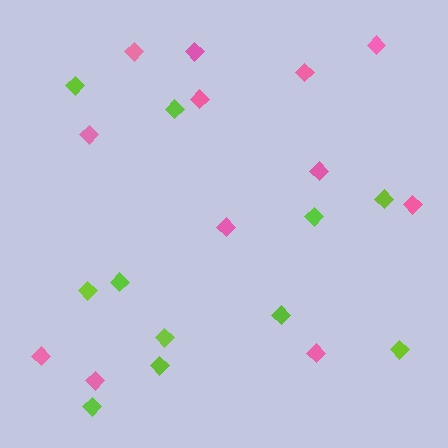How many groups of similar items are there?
There are 2 groups: one group of lime diamonds (11) and one group of pink diamonds (12).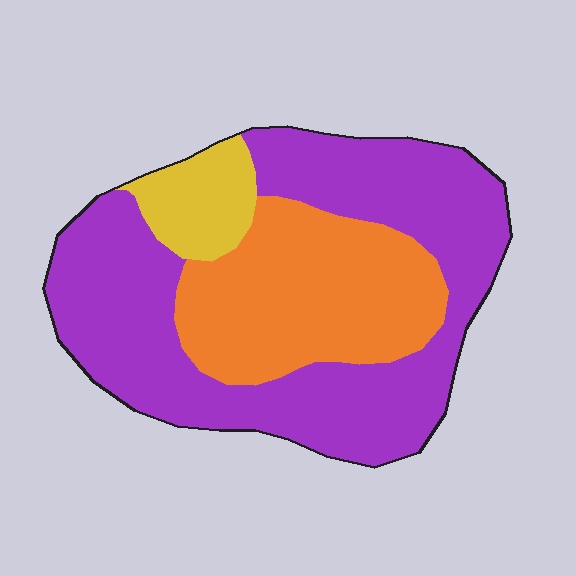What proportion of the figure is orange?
Orange covers around 30% of the figure.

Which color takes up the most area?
Purple, at roughly 60%.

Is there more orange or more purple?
Purple.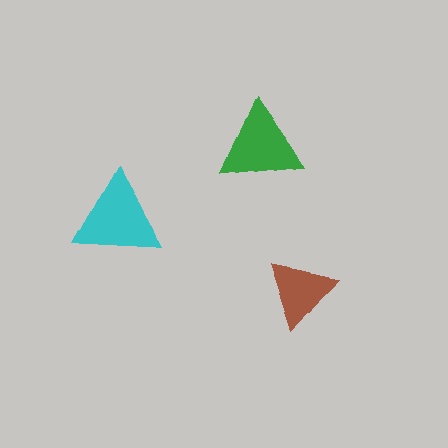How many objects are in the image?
There are 3 objects in the image.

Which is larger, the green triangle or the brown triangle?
The green one.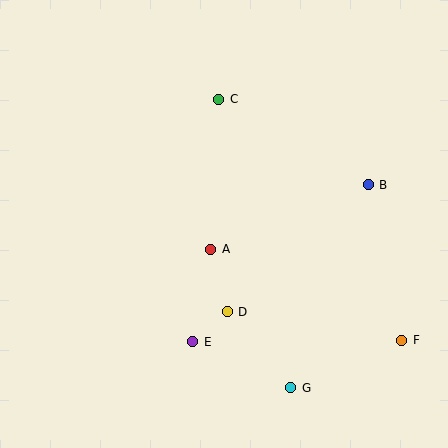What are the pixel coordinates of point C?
Point C is at (219, 99).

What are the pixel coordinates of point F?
Point F is at (402, 340).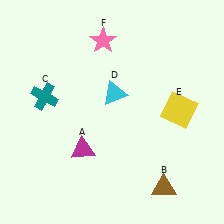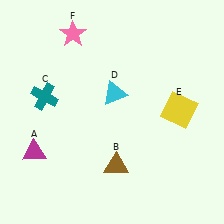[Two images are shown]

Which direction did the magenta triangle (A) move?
The magenta triangle (A) moved left.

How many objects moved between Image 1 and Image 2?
3 objects moved between the two images.